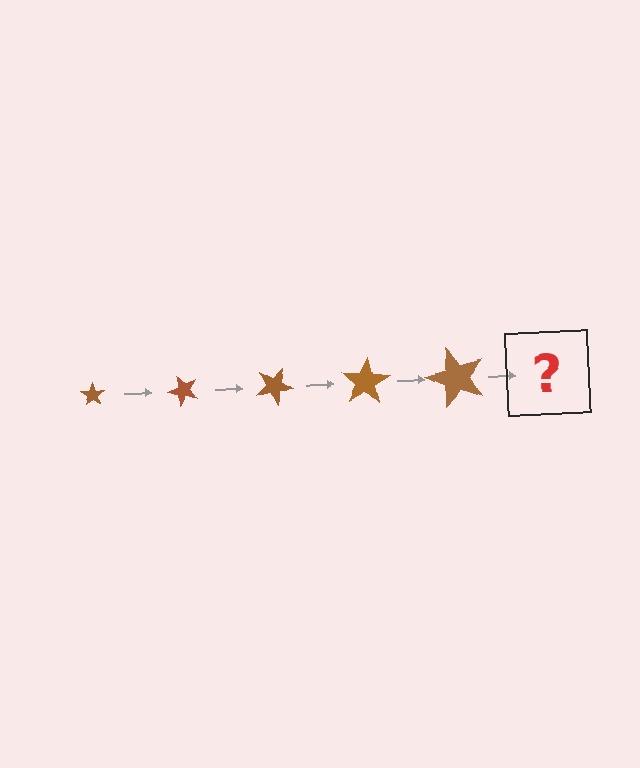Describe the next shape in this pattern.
It should be a star, larger than the previous one and rotated 250 degrees from the start.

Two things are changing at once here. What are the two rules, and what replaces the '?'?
The two rules are that the star grows larger each step and it rotates 50 degrees each step. The '?' should be a star, larger than the previous one and rotated 250 degrees from the start.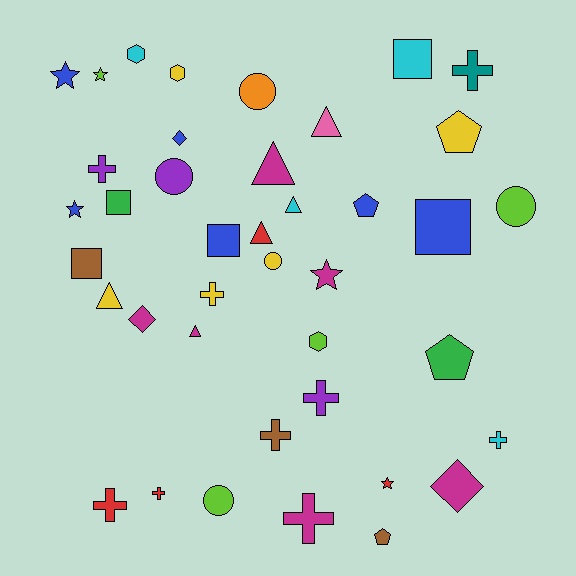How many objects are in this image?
There are 40 objects.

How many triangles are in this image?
There are 6 triangles.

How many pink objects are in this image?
There is 1 pink object.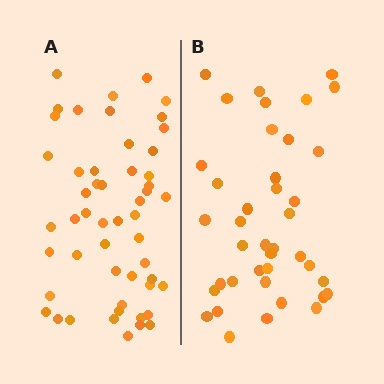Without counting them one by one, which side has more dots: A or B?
Region A (the left region) has more dots.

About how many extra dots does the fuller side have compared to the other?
Region A has roughly 12 or so more dots than region B.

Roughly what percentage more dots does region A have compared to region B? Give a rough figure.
About 30% more.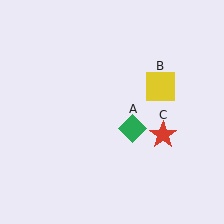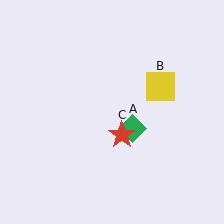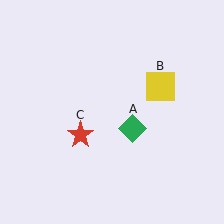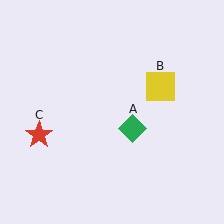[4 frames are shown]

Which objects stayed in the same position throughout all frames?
Green diamond (object A) and yellow square (object B) remained stationary.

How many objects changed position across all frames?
1 object changed position: red star (object C).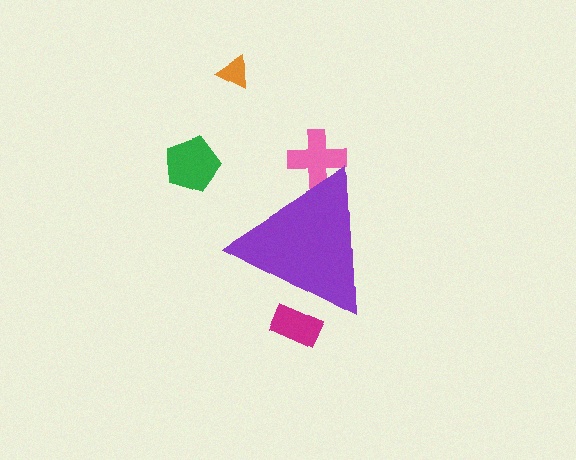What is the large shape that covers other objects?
A purple triangle.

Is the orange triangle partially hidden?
No, the orange triangle is fully visible.